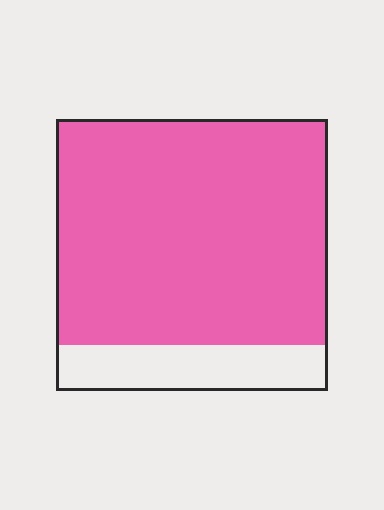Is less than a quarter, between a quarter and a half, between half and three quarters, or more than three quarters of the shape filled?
More than three quarters.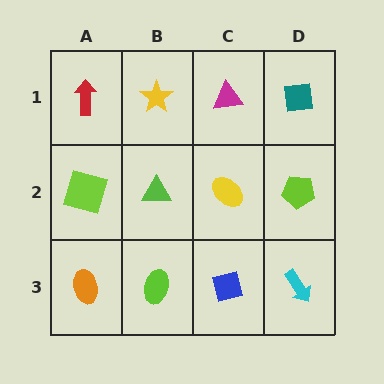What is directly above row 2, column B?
A yellow star.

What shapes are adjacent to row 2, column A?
A red arrow (row 1, column A), an orange ellipse (row 3, column A), a lime triangle (row 2, column B).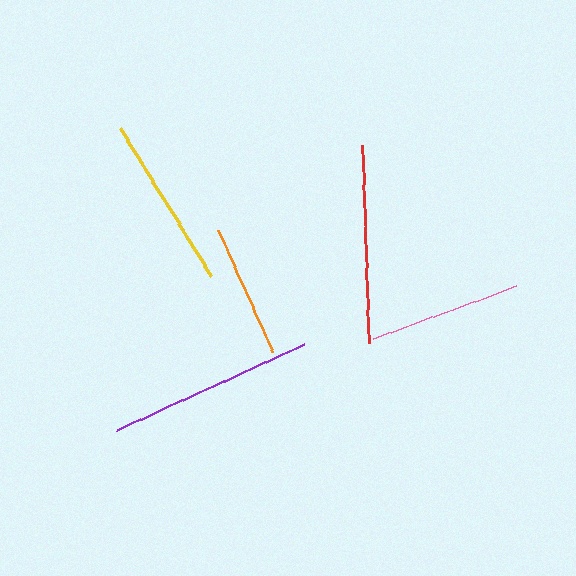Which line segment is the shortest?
The orange line is the shortest at approximately 133 pixels.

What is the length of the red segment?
The red segment is approximately 198 pixels long.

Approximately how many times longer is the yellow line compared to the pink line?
The yellow line is approximately 1.1 times the length of the pink line.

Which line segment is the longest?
The purple line is the longest at approximately 206 pixels.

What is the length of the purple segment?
The purple segment is approximately 206 pixels long.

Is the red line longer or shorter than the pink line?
The red line is longer than the pink line.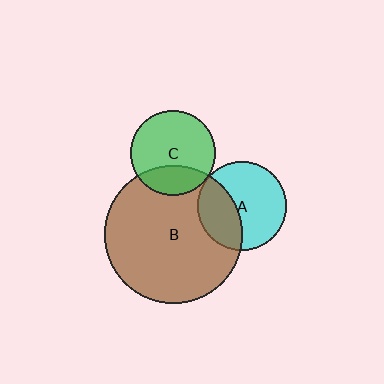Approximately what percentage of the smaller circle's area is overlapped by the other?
Approximately 25%.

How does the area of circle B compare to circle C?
Approximately 2.6 times.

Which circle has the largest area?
Circle B (brown).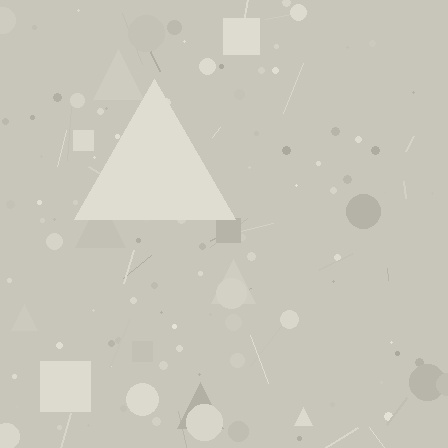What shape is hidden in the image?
A triangle is hidden in the image.